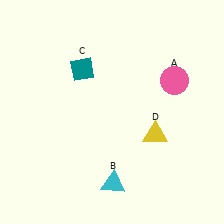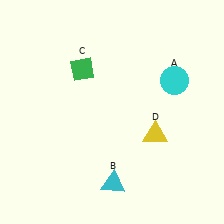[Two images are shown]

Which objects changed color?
A changed from pink to cyan. C changed from teal to green.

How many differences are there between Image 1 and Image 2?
There are 2 differences between the two images.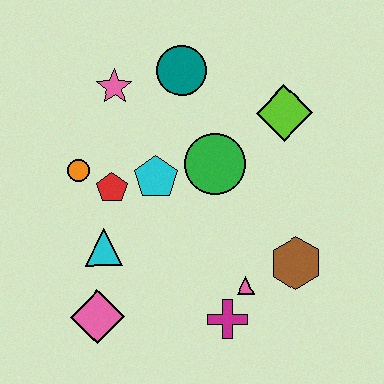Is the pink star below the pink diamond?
No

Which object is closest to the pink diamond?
The cyan triangle is closest to the pink diamond.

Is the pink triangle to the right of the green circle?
Yes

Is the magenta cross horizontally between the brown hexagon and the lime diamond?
No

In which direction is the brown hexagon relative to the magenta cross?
The brown hexagon is to the right of the magenta cross.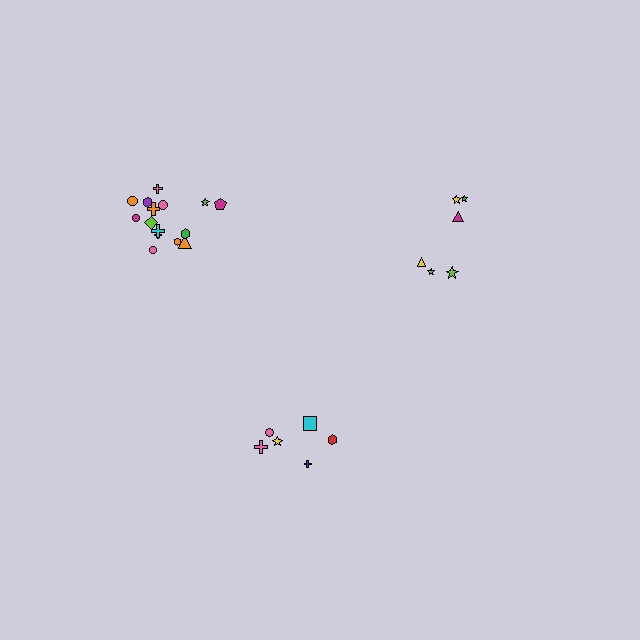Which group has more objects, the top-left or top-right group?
The top-left group.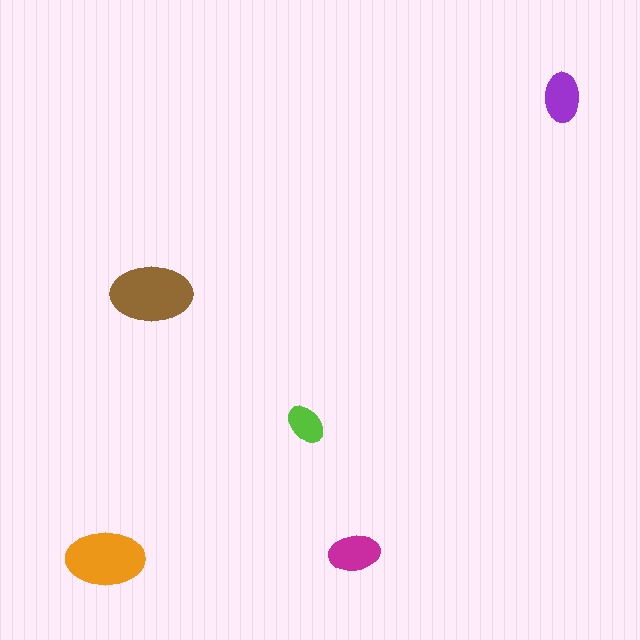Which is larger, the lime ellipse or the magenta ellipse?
The magenta one.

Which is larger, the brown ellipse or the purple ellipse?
The brown one.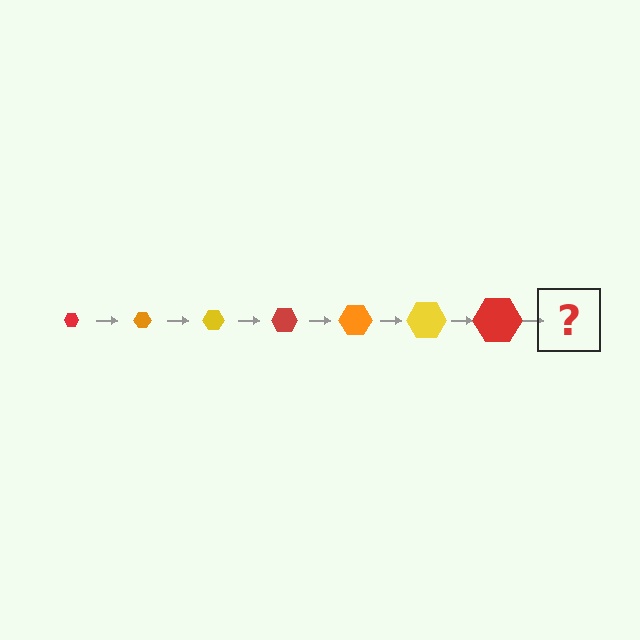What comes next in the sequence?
The next element should be an orange hexagon, larger than the previous one.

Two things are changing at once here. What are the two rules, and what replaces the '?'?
The two rules are that the hexagon grows larger each step and the color cycles through red, orange, and yellow. The '?' should be an orange hexagon, larger than the previous one.